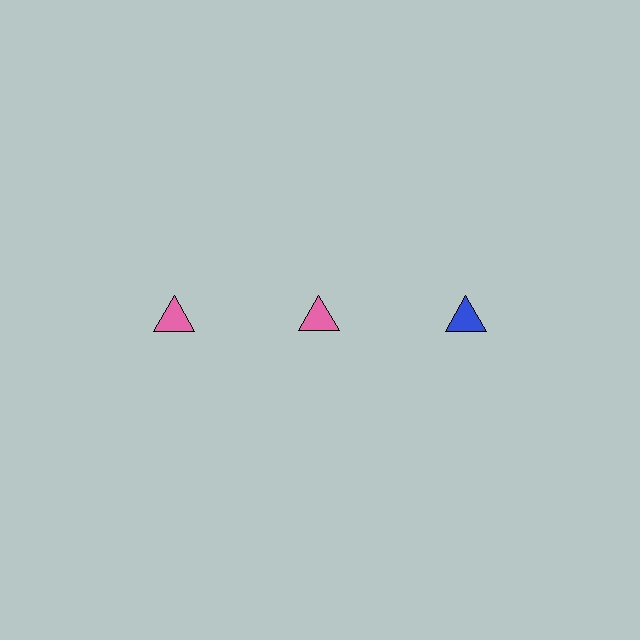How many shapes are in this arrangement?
There are 3 shapes arranged in a grid pattern.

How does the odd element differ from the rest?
It has a different color: blue instead of pink.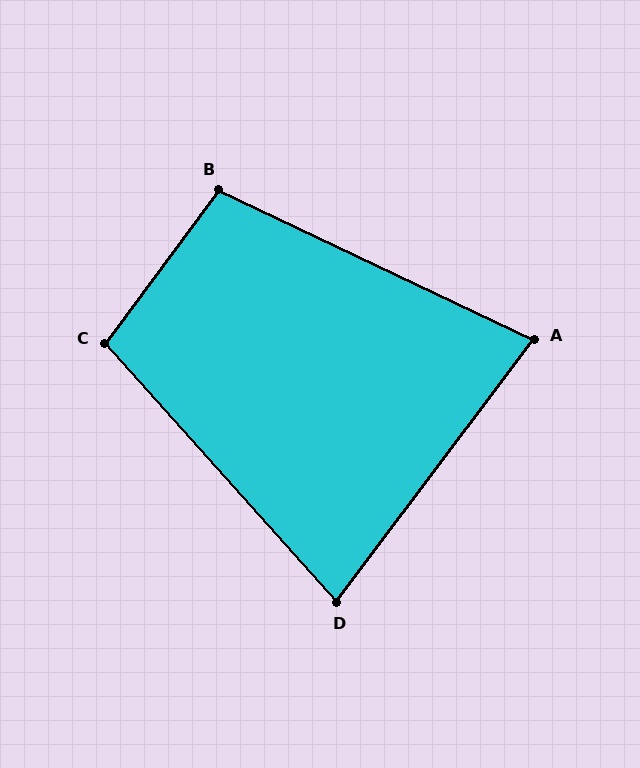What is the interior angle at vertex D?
Approximately 79 degrees (acute).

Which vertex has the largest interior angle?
C, at approximately 102 degrees.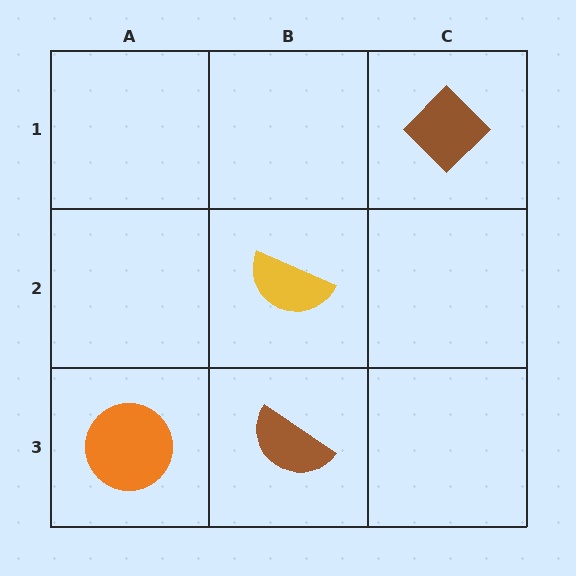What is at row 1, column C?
A brown diamond.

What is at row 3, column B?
A brown semicircle.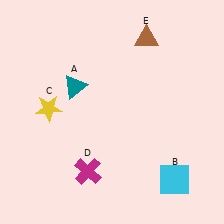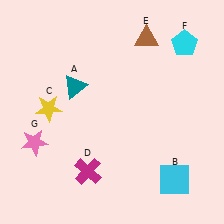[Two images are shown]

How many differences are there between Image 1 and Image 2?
There are 2 differences between the two images.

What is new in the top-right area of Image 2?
A cyan pentagon (F) was added in the top-right area of Image 2.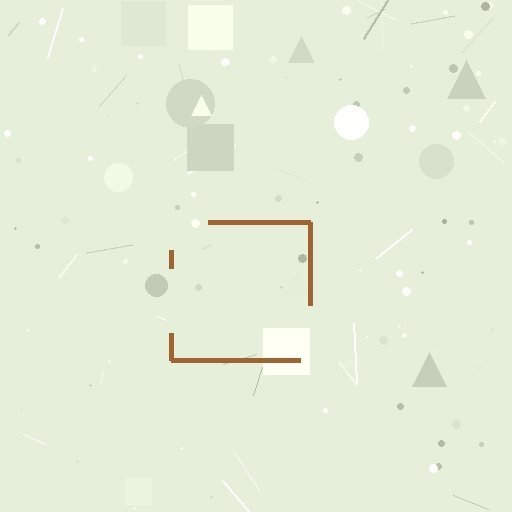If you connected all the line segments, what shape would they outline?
They would outline a square.